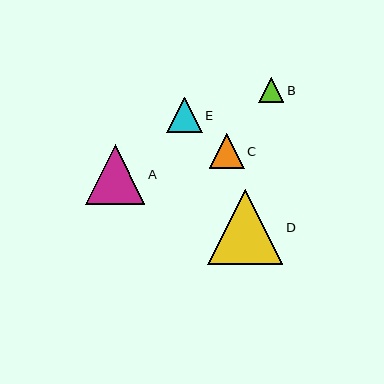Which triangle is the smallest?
Triangle B is the smallest with a size of approximately 25 pixels.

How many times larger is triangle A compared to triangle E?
Triangle A is approximately 1.7 times the size of triangle E.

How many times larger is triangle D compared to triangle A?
Triangle D is approximately 1.3 times the size of triangle A.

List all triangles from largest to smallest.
From largest to smallest: D, A, E, C, B.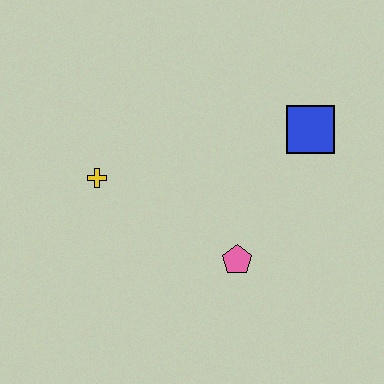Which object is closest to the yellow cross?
The pink pentagon is closest to the yellow cross.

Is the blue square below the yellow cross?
No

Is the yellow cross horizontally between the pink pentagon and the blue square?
No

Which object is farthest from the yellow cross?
The blue square is farthest from the yellow cross.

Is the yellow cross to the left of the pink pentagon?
Yes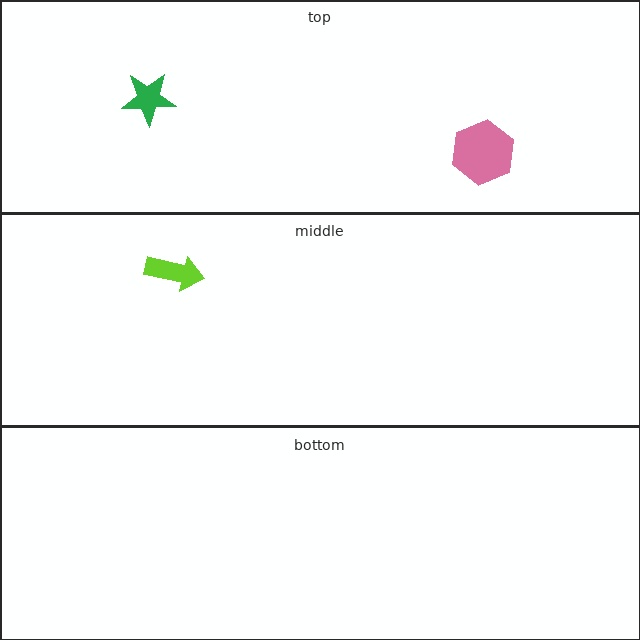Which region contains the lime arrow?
The middle region.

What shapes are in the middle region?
The lime arrow.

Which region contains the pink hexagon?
The top region.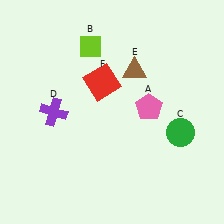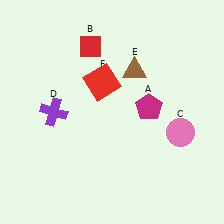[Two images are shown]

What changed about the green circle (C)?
In Image 1, C is green. In Image 2, it changed to pink.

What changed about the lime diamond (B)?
In Image 1, B is lime. In Image 2, it changed to red.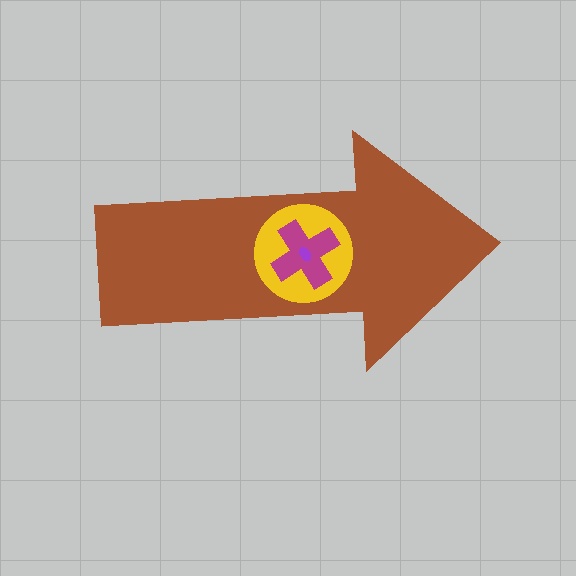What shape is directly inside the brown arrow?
The yellow circle.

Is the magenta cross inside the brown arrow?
Yes.